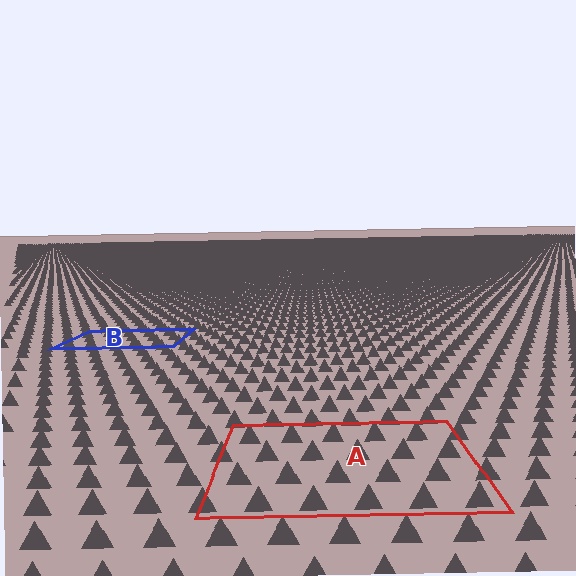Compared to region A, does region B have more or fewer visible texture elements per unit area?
Region B has more texture elements per unit area — they are packed more densely because it is farther away.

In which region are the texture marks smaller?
The texture marks are smaller in region B, because it is farther away.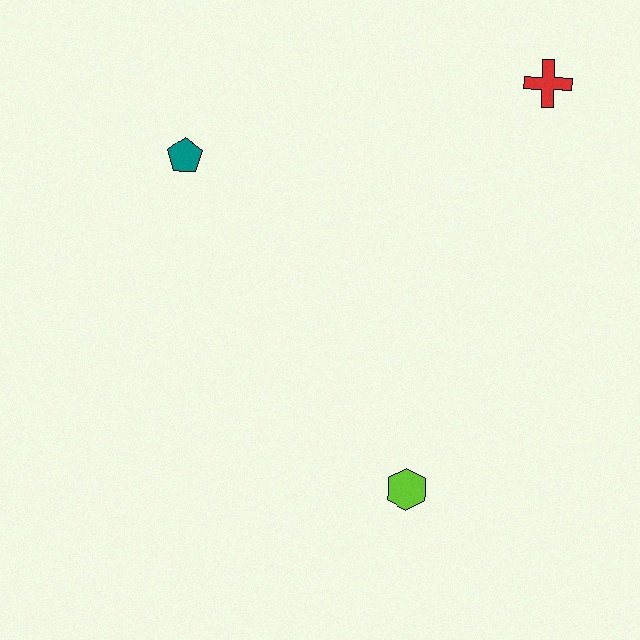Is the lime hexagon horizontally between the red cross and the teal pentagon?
Yes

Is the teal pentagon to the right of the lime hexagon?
No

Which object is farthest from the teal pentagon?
The lime hexagon is farthest from the teal pentagon.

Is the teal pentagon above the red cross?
No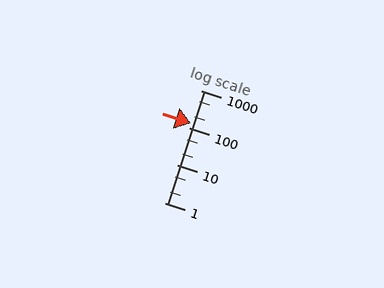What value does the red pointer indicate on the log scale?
The pointer indicates approximately 130.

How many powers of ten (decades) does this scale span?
The scale spans 3 decades, from 1 to 1000.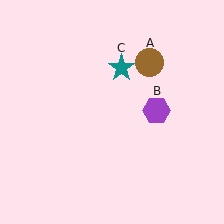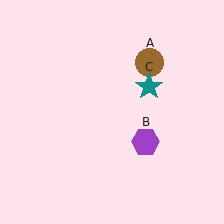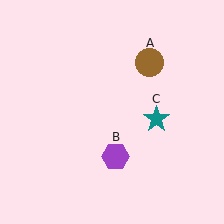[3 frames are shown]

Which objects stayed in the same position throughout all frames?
Brown circle (object A) remained stationary.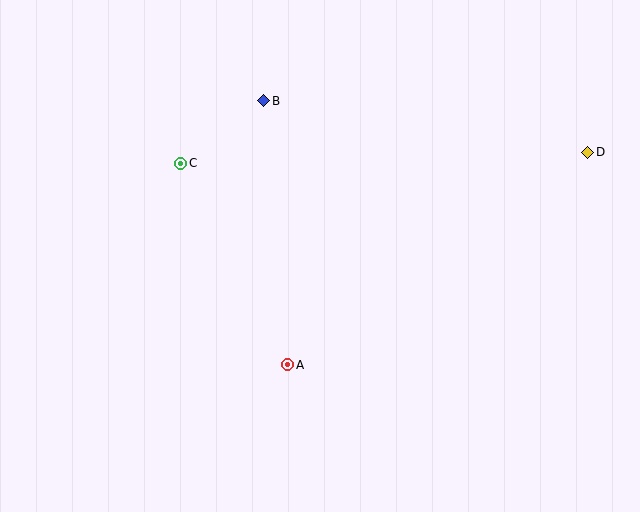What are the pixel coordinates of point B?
Point B is at (264, 101).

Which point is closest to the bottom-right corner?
Point D is closest to the bottom-right corner.